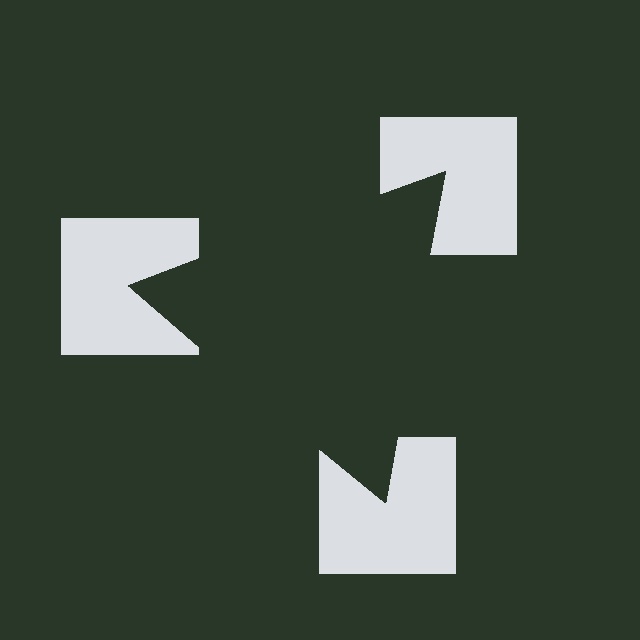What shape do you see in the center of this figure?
An illusory triangle — its edges are inferred from the aligned wedge cuts in the notched squares, not physically drawn.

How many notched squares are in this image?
There are 3 — one at each vertex of the illusory triangle.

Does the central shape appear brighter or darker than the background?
It typically appears slightly darker than the background, even though no actual brightness change is drawn.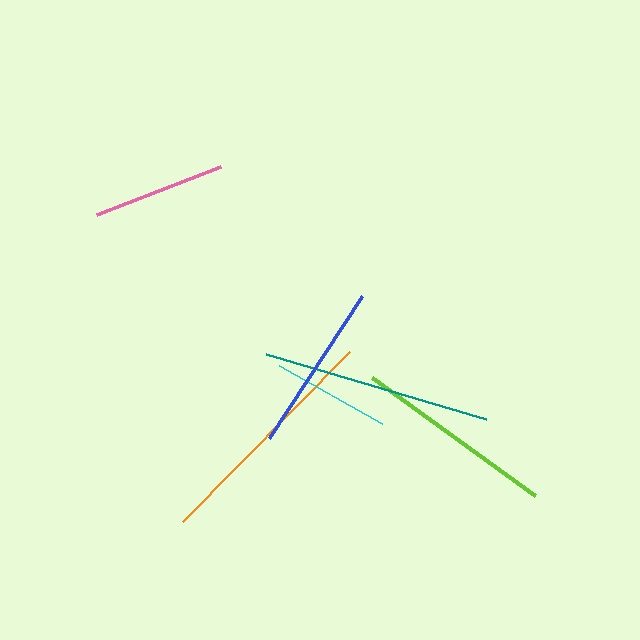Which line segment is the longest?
The orange line is the longest at approximately 238 pixels.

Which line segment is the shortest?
The cyan line is the shortest at approximately 117 pixels.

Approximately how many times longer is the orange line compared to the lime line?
The orange line is approximately 1.2 times the length of the lime line.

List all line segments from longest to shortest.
From longest to shortest: orange, teal, lime, blue, pink, cyan.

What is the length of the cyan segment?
The cyan segment is approximately 117 pixels long.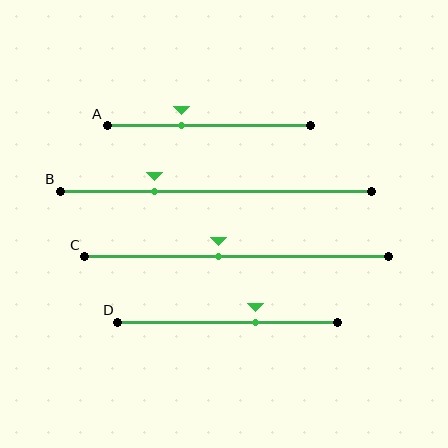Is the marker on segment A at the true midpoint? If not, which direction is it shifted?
No, the marker on segment A is shifted to the left by about 14% of the segment length.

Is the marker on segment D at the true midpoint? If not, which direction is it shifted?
No, the marker on segment D is shifted to the right by about 12% of the segment length.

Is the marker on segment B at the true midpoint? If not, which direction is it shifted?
No, the marker on segment B is shifted to the left by about 20% of the segment length.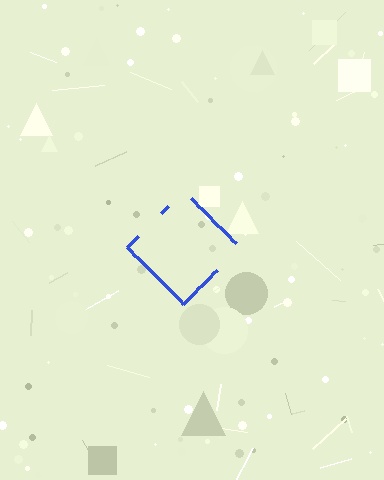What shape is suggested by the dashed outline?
The dashed outline suggests a diamond.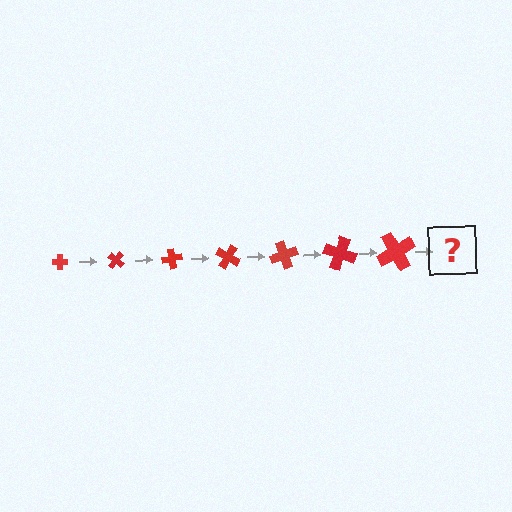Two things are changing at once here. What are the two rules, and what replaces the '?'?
The two rules are that the cross grows larger each step and it rotates 40 degrees each step. The '?' should be a cross, larger than the previous one and rotated 280 degrees from the start.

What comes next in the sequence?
The next element should be a cross, larger than the previous one and rotated 280 degrees from the start.